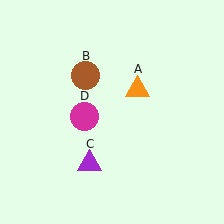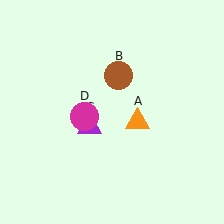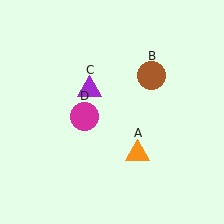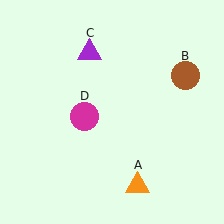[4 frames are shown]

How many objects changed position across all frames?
3 objects changed position: orange triangle (object A), brown circle (object B), purple triangle (object C).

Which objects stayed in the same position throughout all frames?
Magenta circle (object D) remained stationary.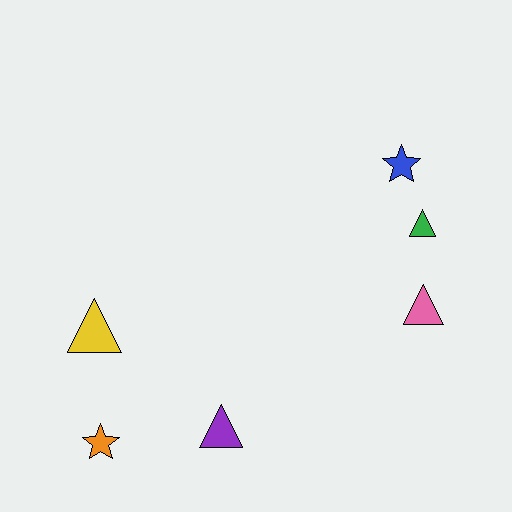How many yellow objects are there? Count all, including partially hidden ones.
There is 1 yellow object.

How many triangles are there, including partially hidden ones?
There are 4 triangles.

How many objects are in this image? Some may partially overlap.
There are 6 objects.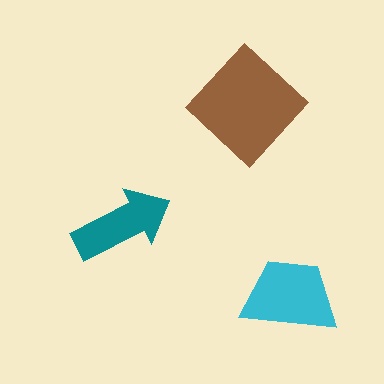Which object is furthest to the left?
The teal arrow is leftmost.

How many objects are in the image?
There are 3 objects in the image.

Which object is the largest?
The brown diamond.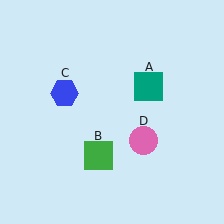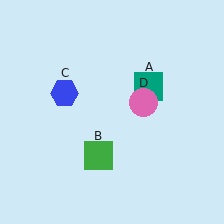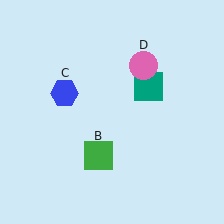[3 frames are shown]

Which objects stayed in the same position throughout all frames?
Teal square (object A) and green square (object B) and blue hexagon (object C) remained stationary.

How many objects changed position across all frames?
1 object changed position: pink circle (object D).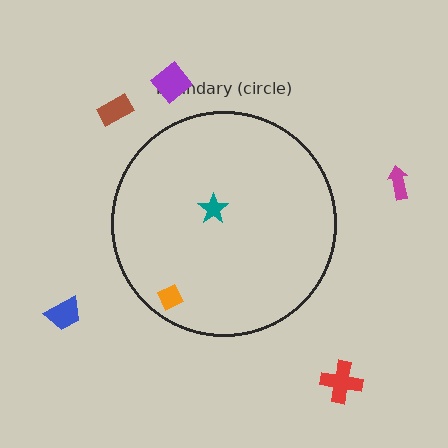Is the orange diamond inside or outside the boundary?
Inside.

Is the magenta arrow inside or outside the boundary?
Outside.